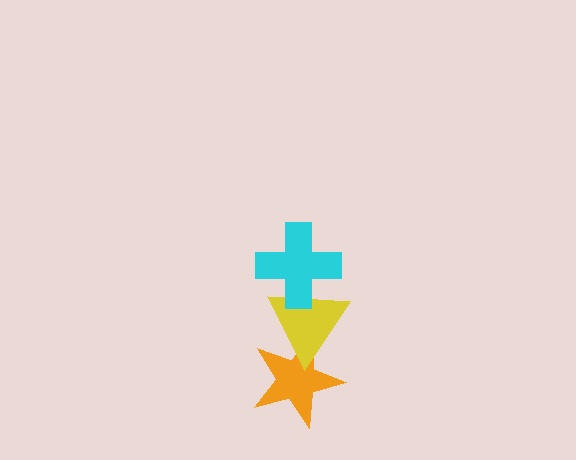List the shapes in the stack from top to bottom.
From top to bottom: the cyan cross, the yellow triangle, the orange star.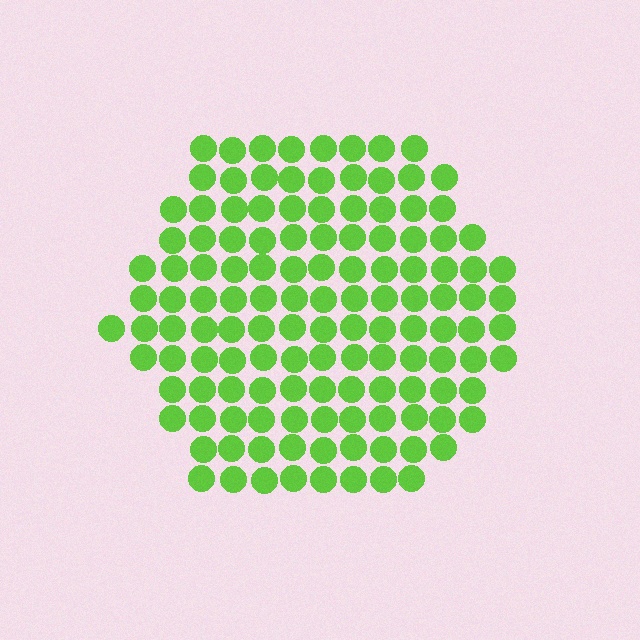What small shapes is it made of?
It is made of small circles.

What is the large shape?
The large shape is a hexagon.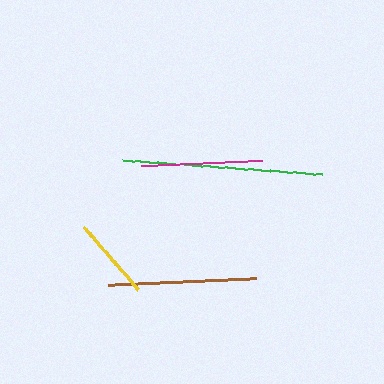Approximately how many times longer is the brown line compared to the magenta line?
The brown line is approximately 1.2 times the length of the magenta line.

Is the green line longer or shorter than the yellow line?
The green line is longer than the yellow line.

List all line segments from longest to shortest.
From longest to shortest: green, brown, magenta, yellow.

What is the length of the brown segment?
The brown segment is approximately 148 pixels long.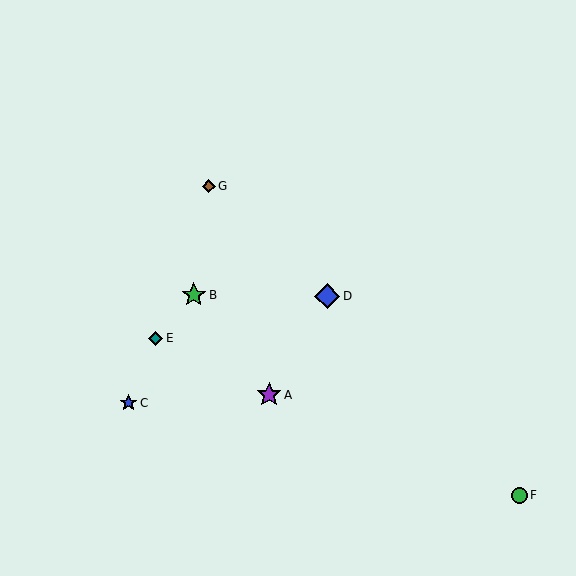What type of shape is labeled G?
Shape G is a brown diamond.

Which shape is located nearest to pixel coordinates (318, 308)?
The blue diamond (labeled D) at (327, 296) is nearest to that location.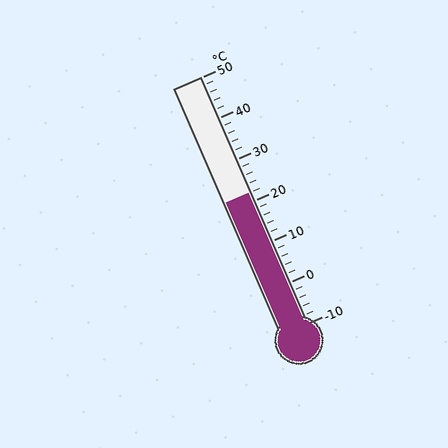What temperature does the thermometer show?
The thermometer shows approximately 22°C.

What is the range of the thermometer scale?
The thermometer scale ranges from -10°C to 50°C.